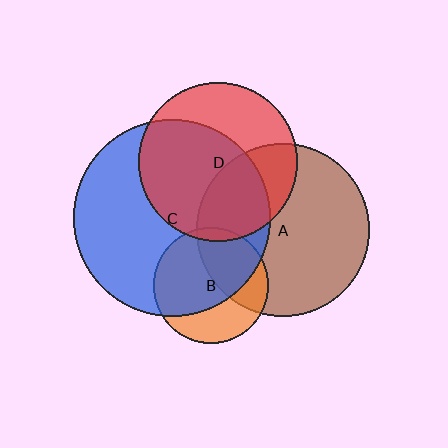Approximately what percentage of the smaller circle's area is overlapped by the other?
Approximately 35%.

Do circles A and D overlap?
Yes.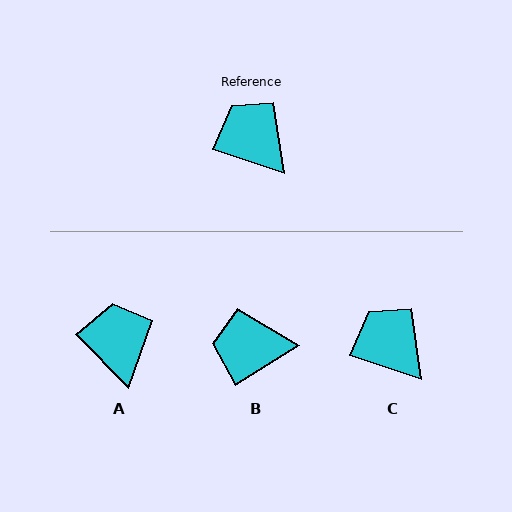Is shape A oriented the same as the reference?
No, it is off by about 27 degrees.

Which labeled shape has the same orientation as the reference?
C.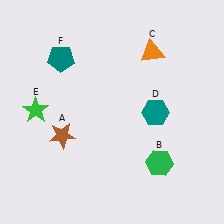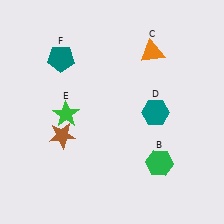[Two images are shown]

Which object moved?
The green star (E) moved right.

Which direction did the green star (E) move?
The green star (E) moved right.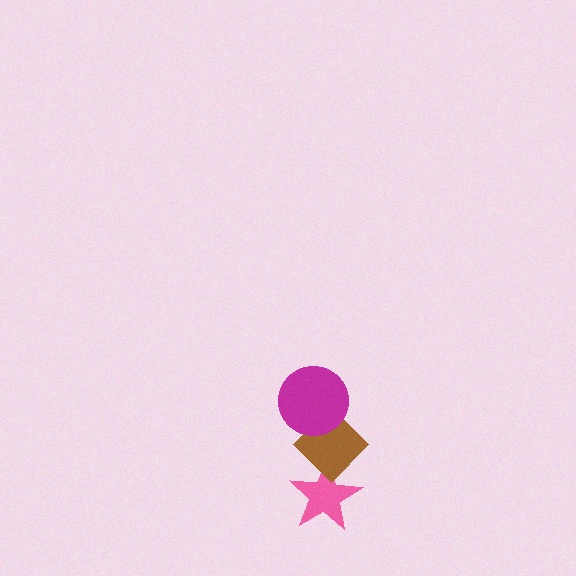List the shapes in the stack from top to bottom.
From top to bottom: the magenta circle, the brown diamond, the pink star.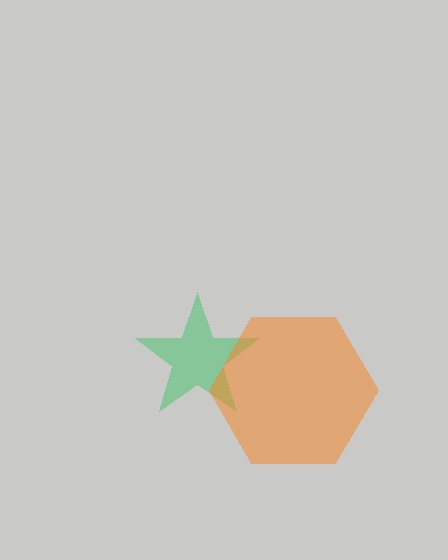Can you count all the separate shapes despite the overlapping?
Yes, there are 2 separate shapes.